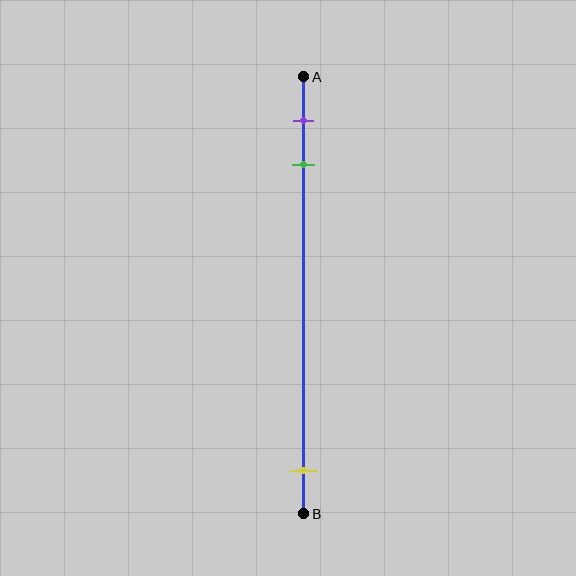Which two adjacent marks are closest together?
The purple and green marks are the closest adjacent pair.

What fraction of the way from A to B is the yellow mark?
The yellow mark is approximately 90% (0.9) of the way from A to B.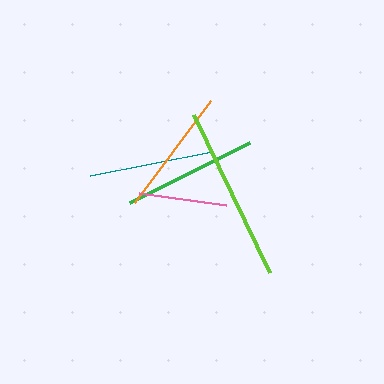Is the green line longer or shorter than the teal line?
The green line is longer than the teal line.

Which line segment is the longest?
The lime line is the longest at approximately 175 pixels.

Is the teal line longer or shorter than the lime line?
The lime line is longer than the teal line.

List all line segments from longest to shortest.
From longest to shortest: lime, green, orange, teal, pink.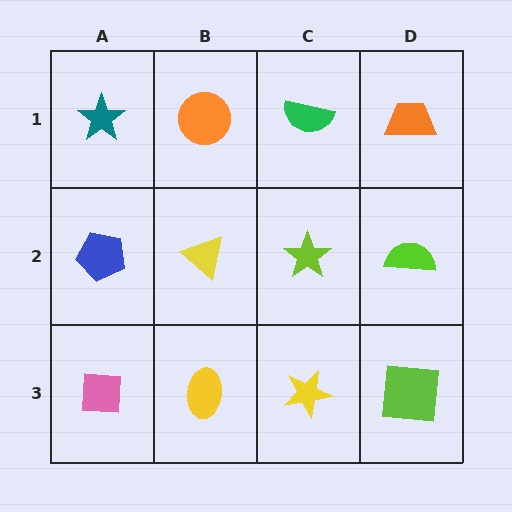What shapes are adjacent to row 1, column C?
A lime star (row 2, column C), an orange circle (row 1, column B), an orange trapezoid (row 1, column D).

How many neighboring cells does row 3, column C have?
3.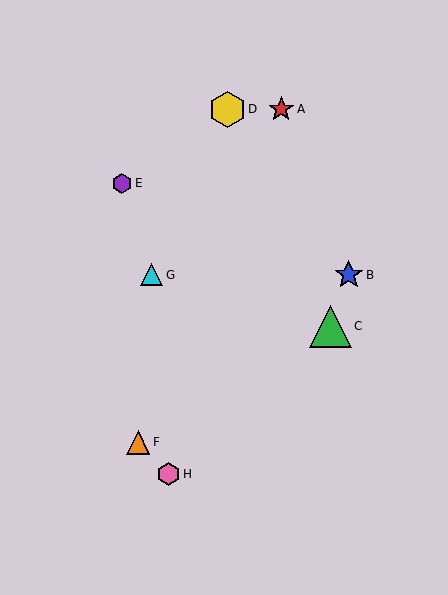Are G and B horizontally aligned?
Yes, both are at y≈275.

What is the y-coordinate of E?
Object E is at y≈183.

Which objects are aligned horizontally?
Objects B, G are aligned horizontally.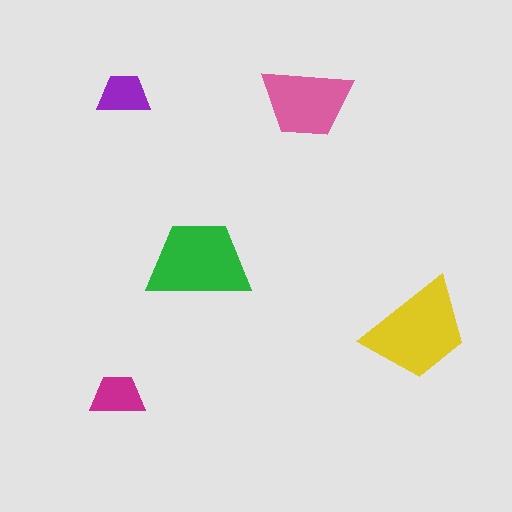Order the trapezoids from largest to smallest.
the yellow one, the green one, the pink one, the magenta one, the purple one.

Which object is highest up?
The purple trapezoid is topmost.